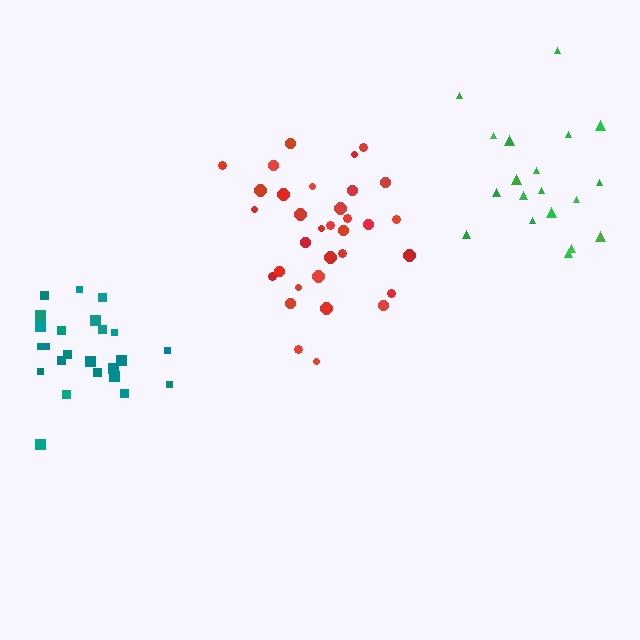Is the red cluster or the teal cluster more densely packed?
Red.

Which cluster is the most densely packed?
Red.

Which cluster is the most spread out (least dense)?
Green.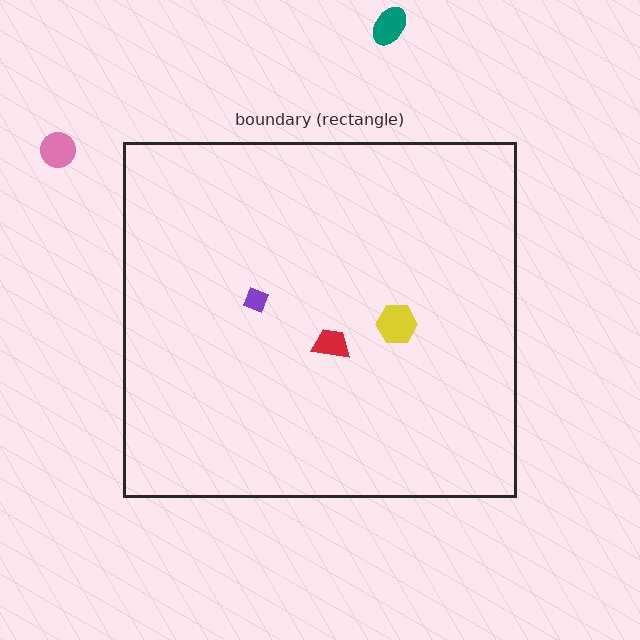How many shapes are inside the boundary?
3 inside, 2 outside.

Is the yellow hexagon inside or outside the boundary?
Inside.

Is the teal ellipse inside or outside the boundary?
Outside.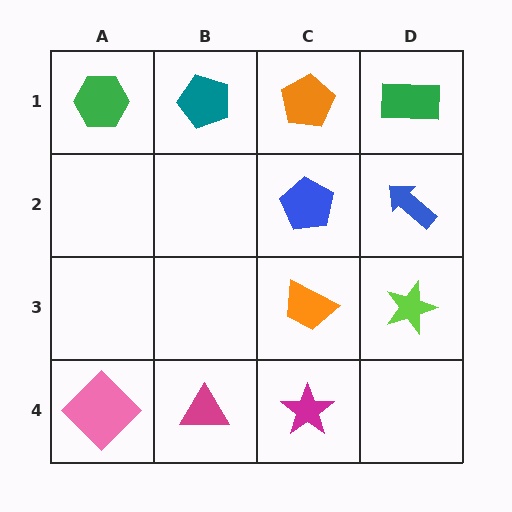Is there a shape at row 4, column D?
No, that cell is empty.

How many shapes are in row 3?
2 shapes.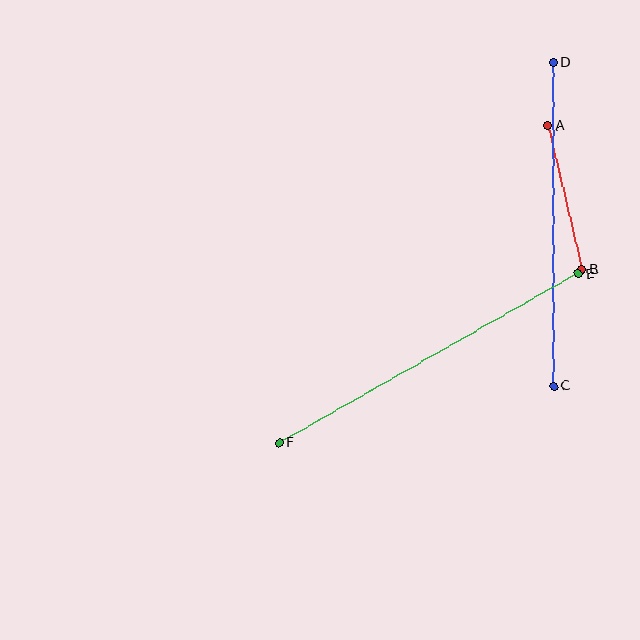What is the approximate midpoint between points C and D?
The midpoint is at approximately (554, 224) pixels.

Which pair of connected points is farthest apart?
Points E and F are farthest apart.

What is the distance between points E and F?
The distance is approximately 343 pixels.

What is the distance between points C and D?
The distance is approximately 324 pixels.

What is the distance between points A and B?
The distance is approximately 148 pixels.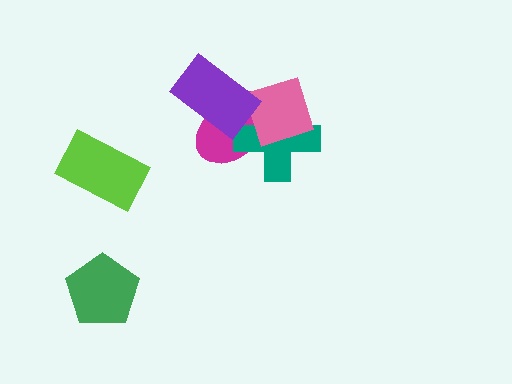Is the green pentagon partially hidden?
No, no other shape covers it.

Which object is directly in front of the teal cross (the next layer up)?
The pink diamond is directly in front of the teal cross.